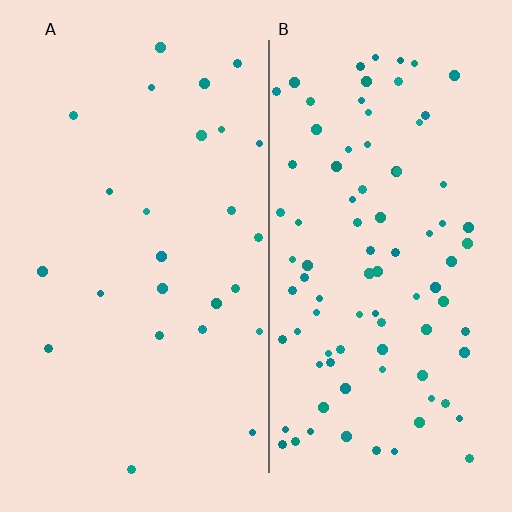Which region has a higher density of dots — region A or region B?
B (the right).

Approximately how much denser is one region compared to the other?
Approximately 3.5× — region B over region A.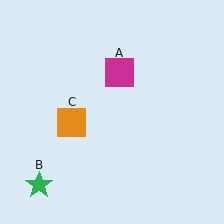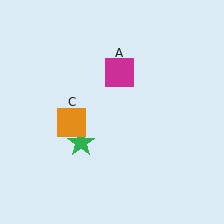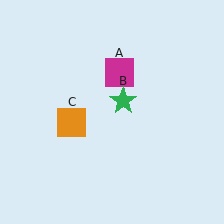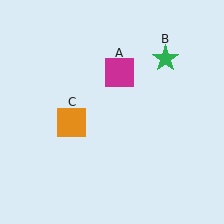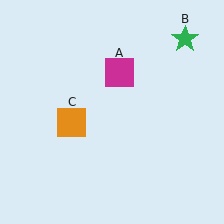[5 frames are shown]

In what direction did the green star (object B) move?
The green star (object B) moved up and to the right.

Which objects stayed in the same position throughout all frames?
Magenta square (object A) and orange square (object C) remained stationary.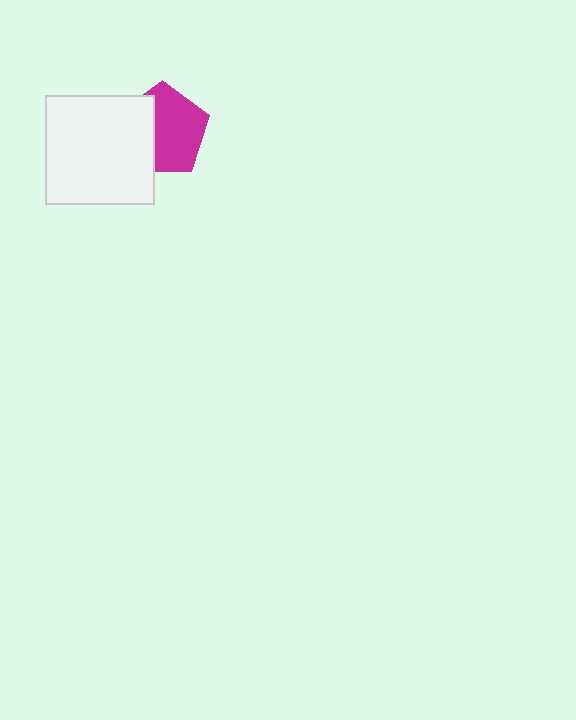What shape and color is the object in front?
The object in front is a white square.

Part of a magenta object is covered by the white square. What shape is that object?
It is a pentagon.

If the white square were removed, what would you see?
You would see the complete magenta pentagon.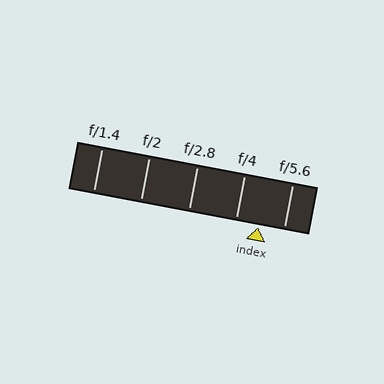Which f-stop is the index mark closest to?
The index mark is closest to f/4.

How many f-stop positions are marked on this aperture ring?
There are 5 f-stop positions marked.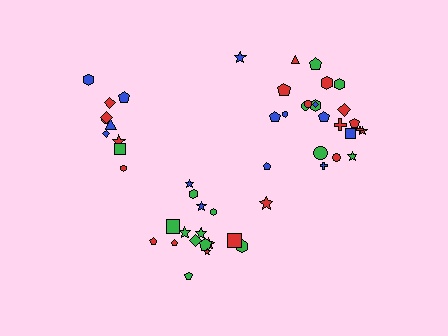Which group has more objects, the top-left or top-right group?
The top-right group.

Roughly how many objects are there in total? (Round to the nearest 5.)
Roughly 55 objects in total.